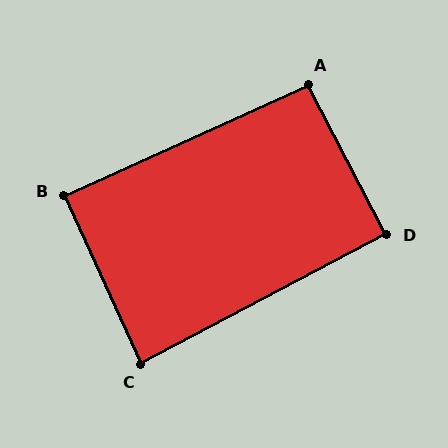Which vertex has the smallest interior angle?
C, at approximately 87 degrees.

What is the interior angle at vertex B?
Approximately 90 degrees (approximately right).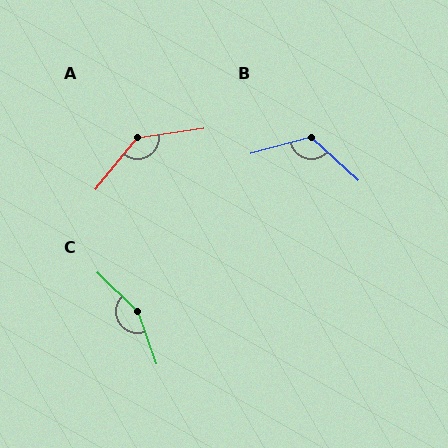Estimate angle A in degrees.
Approximately 137 degrees.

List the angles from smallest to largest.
B (123°), A (137°), C (153°).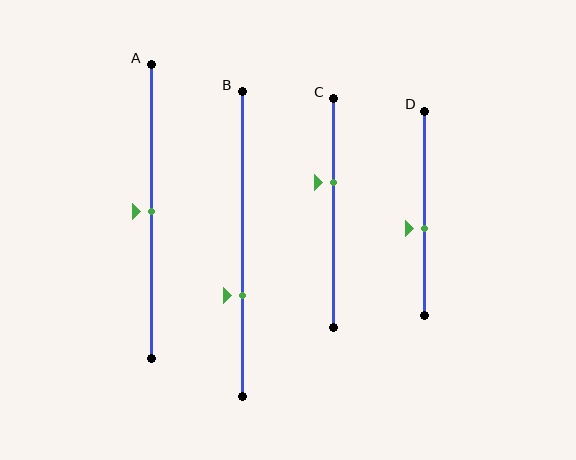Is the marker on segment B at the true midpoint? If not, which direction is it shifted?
No, the marker on segment B is shifted downward by about 17% of the segment length.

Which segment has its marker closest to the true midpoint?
Segment A has its marker closest to the true midpoint.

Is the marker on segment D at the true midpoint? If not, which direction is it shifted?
No, the marker on segment D is shifted downward by about 8% of the segment length.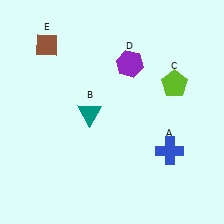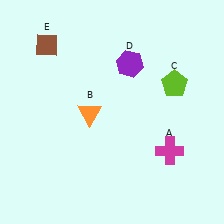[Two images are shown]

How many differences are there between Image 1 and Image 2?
There are 2 differences between the two images.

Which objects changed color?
A changed from blue to magenta. B changed from teal to orange.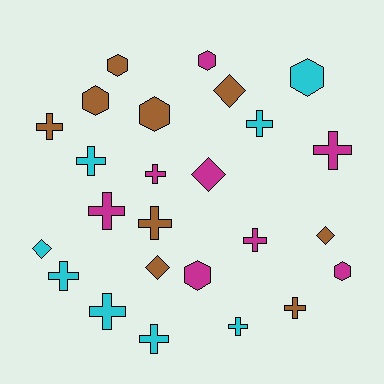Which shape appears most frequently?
Cross, with 13 objects.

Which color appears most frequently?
Brown, with 9 objects.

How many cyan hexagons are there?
There is 1 cyan hexagon.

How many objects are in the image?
There are 25 objects.